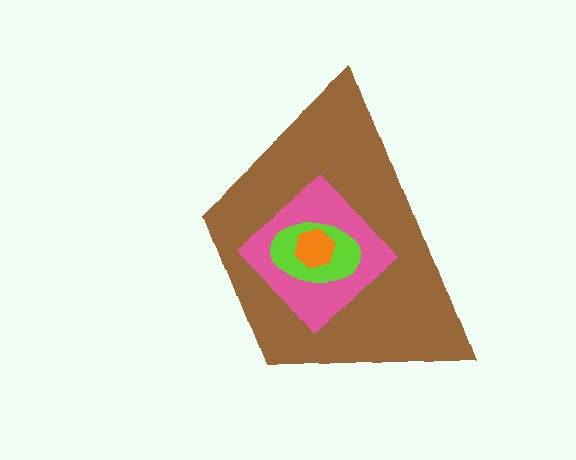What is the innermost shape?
The orange hexagon.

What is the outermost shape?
The brown trapezoid.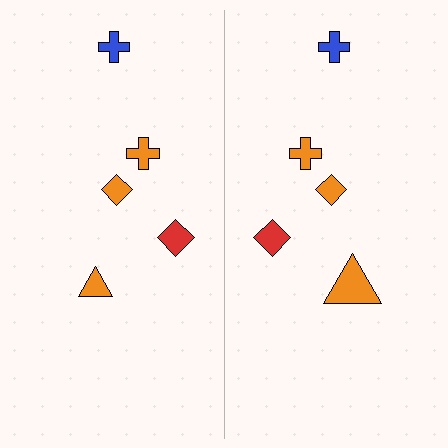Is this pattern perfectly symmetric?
No, the pattern is not perfectly symmetric. The orange triangle on the right side has a different size than its mirror counterpart.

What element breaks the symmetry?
The orange triangle on the right side has a different size than its mirror counterpart.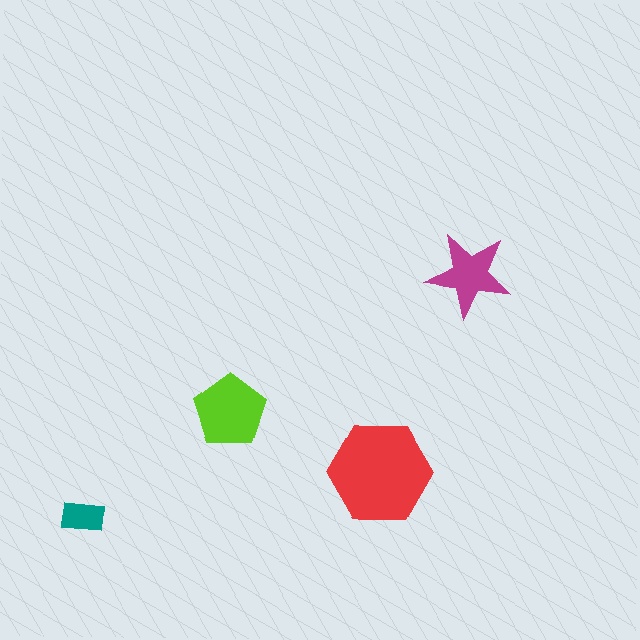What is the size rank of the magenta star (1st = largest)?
3rd.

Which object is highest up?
The magenta star is topmost.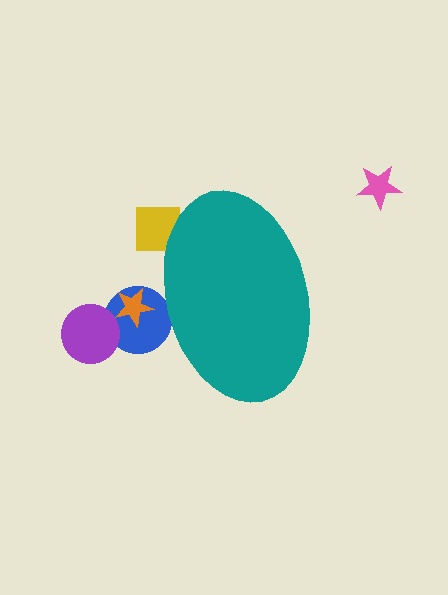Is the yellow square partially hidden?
Yes, the yellow square is partially hidden behind the teal ellipse.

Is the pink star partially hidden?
No, the pink star is fully visible.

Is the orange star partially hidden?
Yes, the orange star is partially hidden behind the teal ellipse.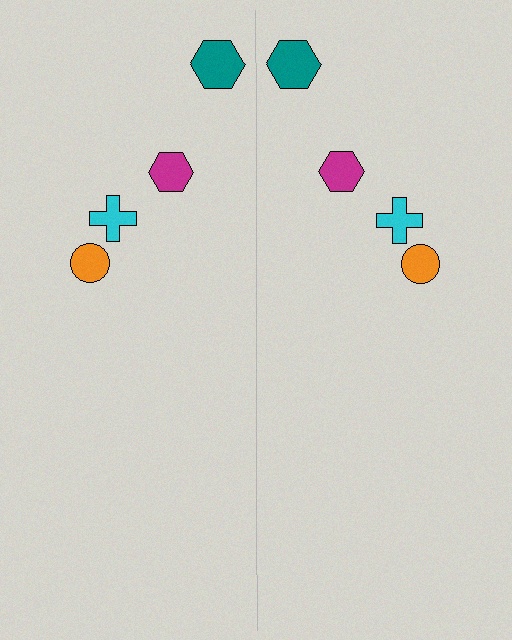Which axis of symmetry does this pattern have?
The pattern has a vertical axis of symmetry running through the center of the image.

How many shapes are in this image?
There are 8 shapes in this image.